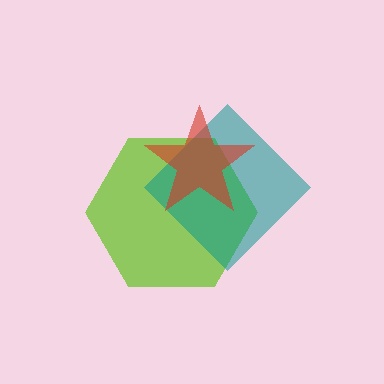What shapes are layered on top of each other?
The layered shapes are: a lime hexagon, a teal diamond, a red star.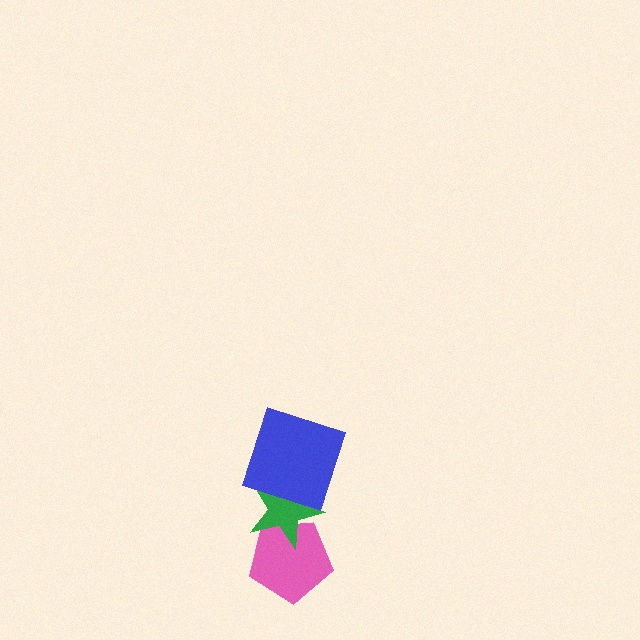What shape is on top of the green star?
The blue square is on top of the green star.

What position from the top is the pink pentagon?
The pink pentagon is 3rd from the top.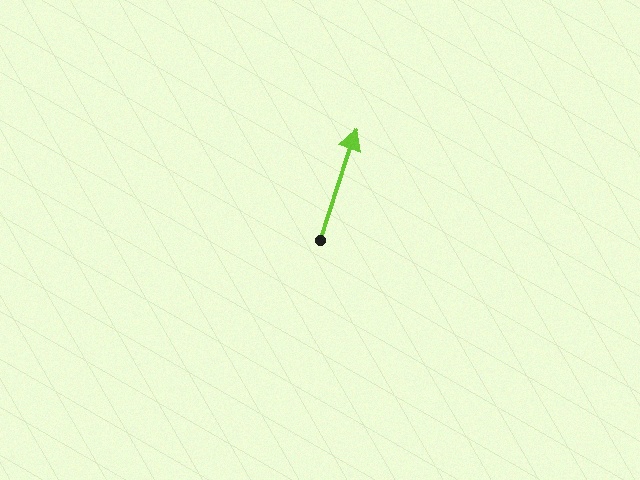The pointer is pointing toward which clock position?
Roughly 1 o'clock.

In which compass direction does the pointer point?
North.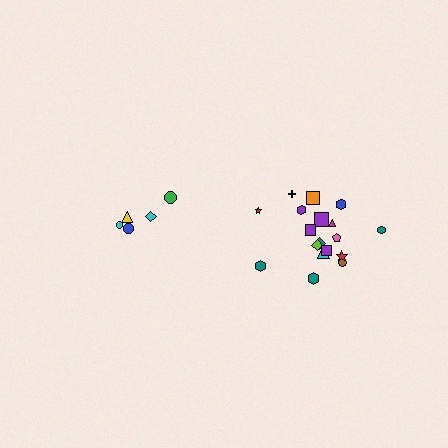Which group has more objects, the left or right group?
The right group.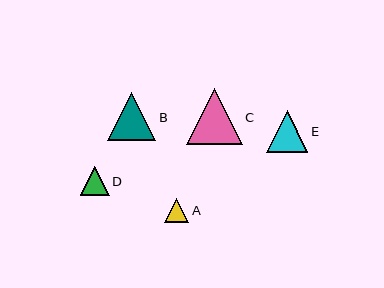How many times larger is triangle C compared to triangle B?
Triangle C is approximately 1.2 times the size of triangle B.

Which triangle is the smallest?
Triangle A is the smallest with a size of approximately 24 pixels.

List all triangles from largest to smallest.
From largest to smallest: C, B, E, D, A.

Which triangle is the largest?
Triangle C is the largest with a size of approximately 56 pixels.